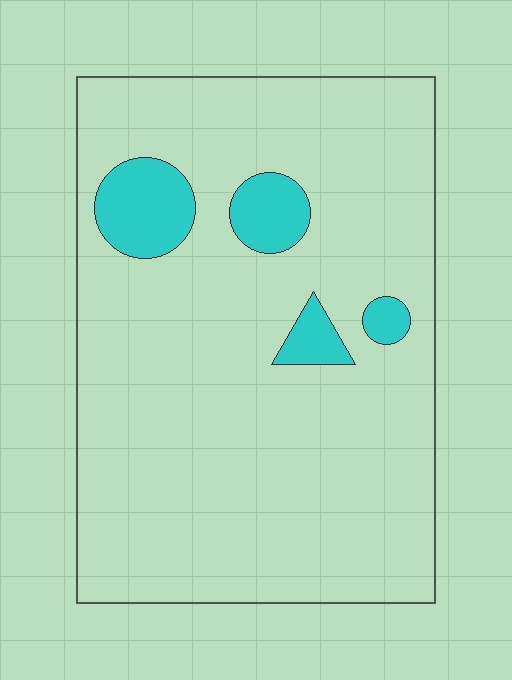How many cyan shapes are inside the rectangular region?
4.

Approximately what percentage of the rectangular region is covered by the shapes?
Approximately 10%.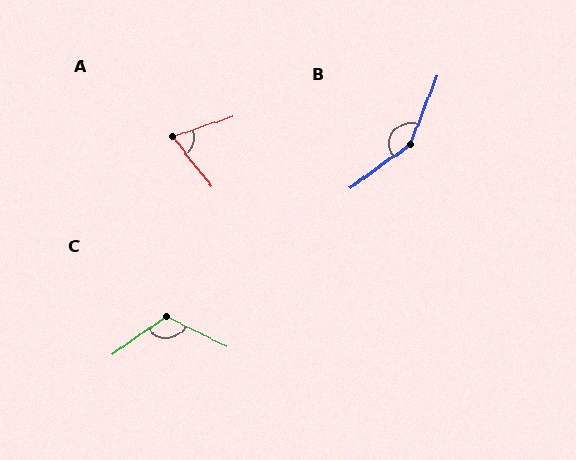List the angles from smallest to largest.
A (70°), C (118°), B (148°).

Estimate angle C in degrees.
Approximately 118 degrees.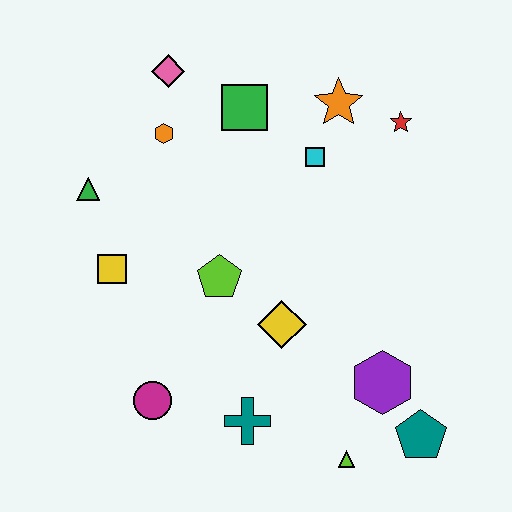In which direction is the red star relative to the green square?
The red star is to the right of the green square.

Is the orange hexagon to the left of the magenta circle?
No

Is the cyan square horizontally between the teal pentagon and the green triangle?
Yes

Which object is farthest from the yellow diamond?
The pink diamond is farthest from the yellow diamond.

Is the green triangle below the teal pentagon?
No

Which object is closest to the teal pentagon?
The purple hexagon is closest to the teal pentagon.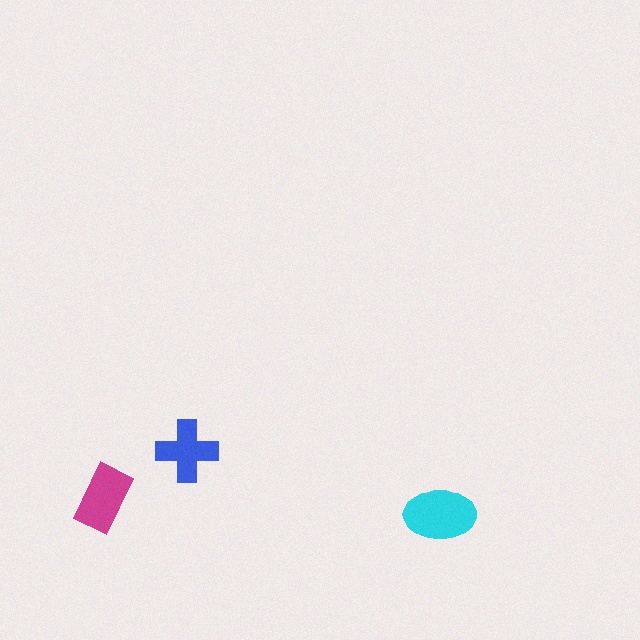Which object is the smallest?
The blue cross.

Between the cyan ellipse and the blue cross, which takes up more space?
The cyan ellipse.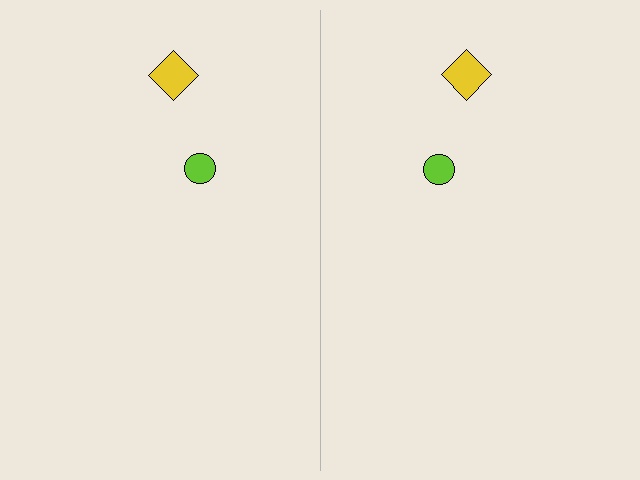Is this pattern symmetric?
Yes, this pattern has bilateral (reflection) symmetry.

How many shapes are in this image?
There are 4 shapes in this image.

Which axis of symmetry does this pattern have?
The pattern has a vertical axis of symmetry running through the center of the image.